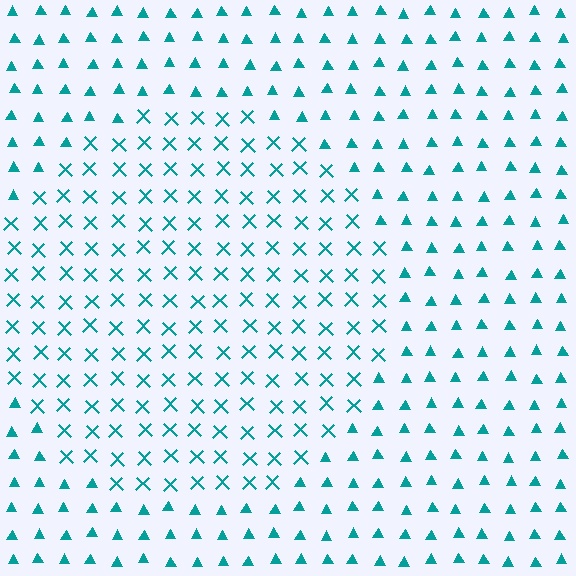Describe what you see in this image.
The image is filled with small teal elements arranged in a uniform grid. A circle-shaped region contains X marks, while the surrounding area contains triangles. The boundary is defined purely by the change in element shape.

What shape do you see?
I see a circle.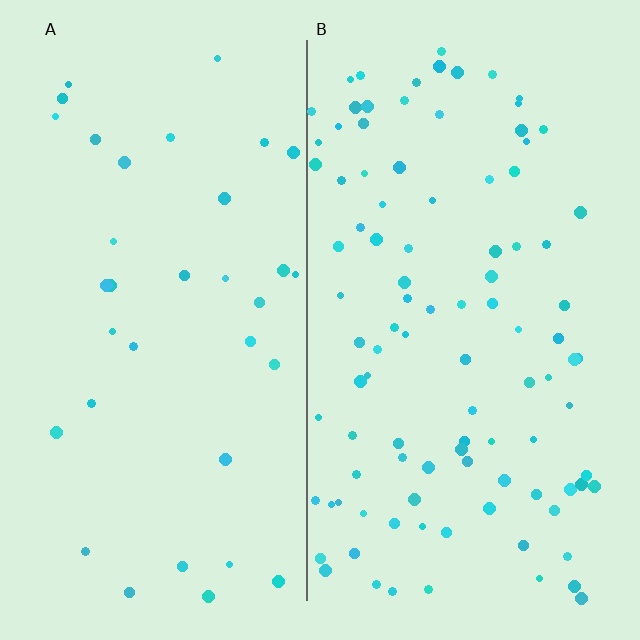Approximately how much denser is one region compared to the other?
Approximately 2.8× — region B over region A.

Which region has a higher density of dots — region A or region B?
B (the right).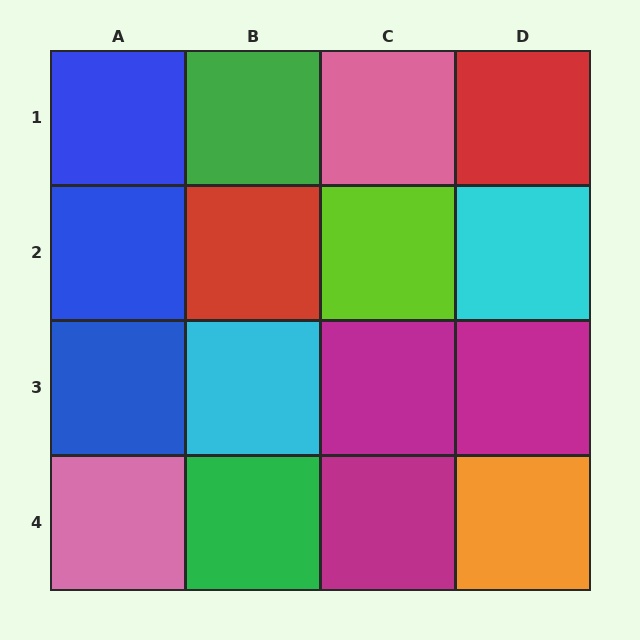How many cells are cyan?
2 cells are cyan.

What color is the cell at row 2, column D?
Cyan.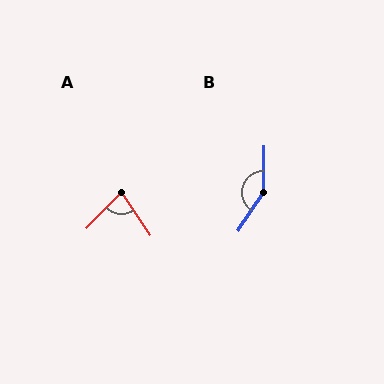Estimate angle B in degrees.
Approximately 147 degrees.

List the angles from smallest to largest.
A (78°), B (147°).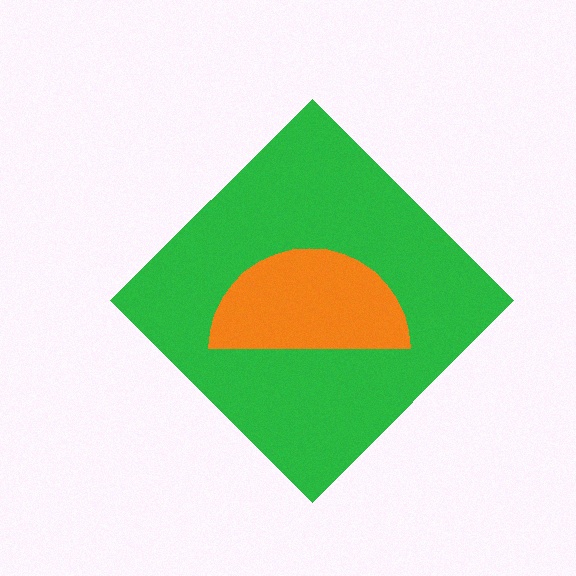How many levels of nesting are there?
2.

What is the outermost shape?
The green diamond.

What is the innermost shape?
The orange semicircle.